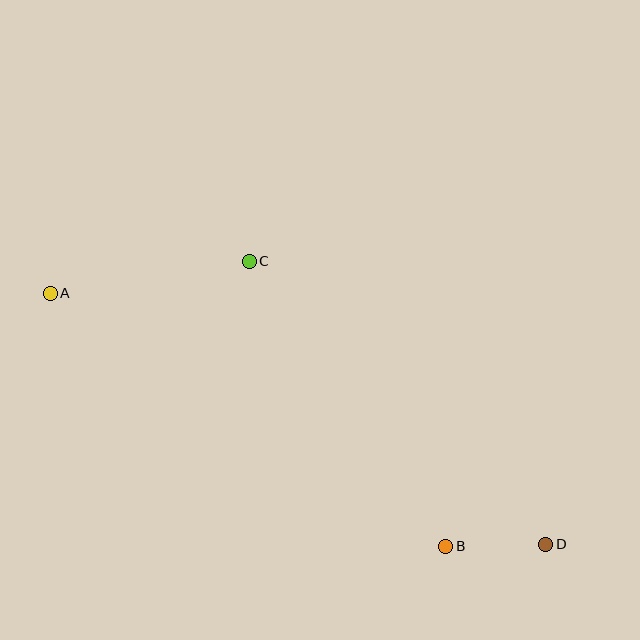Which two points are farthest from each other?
Points A and D are farthest from each other.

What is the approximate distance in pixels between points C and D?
The distance between C and D is approximately 410 pixels.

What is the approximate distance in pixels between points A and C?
The distance between A and C is approximately 202 pixels.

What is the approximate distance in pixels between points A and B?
The distance between A and B is approximately 470 pixels.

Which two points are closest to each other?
Points B and D are closest to each other.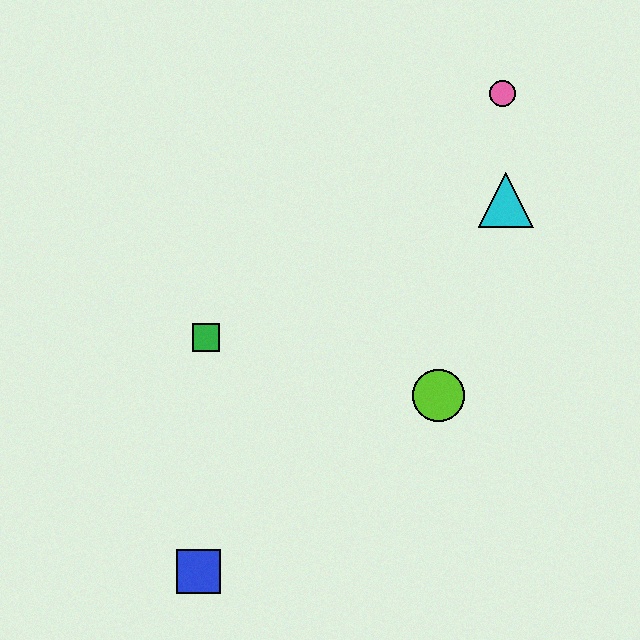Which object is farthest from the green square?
The pink circle is farthest from the green square.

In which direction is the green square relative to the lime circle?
The green square is to the left of the lime circle.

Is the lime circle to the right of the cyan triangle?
No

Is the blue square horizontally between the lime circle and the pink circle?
No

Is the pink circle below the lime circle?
No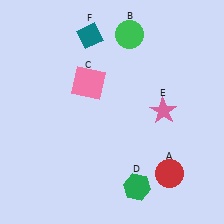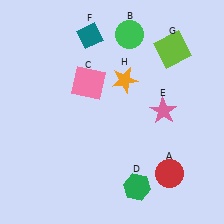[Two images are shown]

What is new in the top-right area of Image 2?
A lime square (G) was added in the top-right area of Image 2.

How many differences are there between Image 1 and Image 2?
There are 2 differences between the two images.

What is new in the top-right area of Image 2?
An orange star (H) was added in the top-right area of Image 2.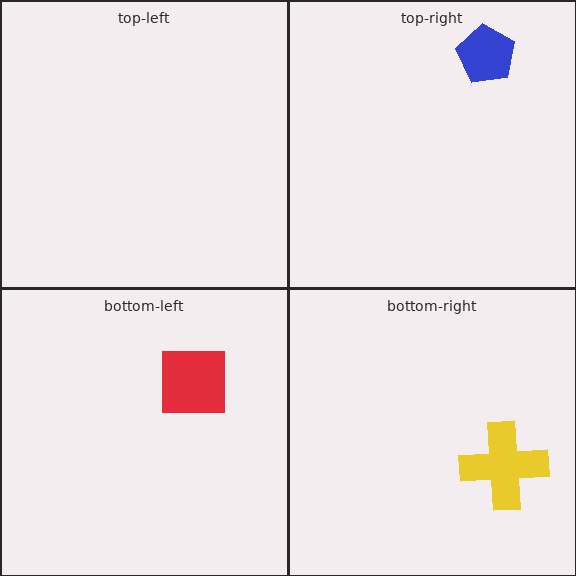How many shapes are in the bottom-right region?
1.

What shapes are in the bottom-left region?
The red square.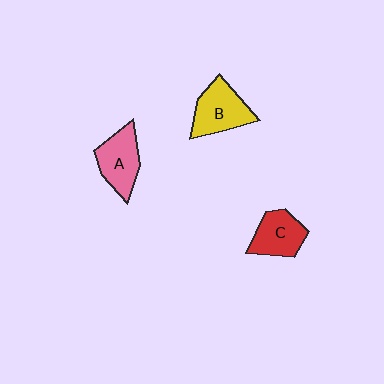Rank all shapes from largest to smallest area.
From largest to smallest: B (yellow), A (pink), C (red).